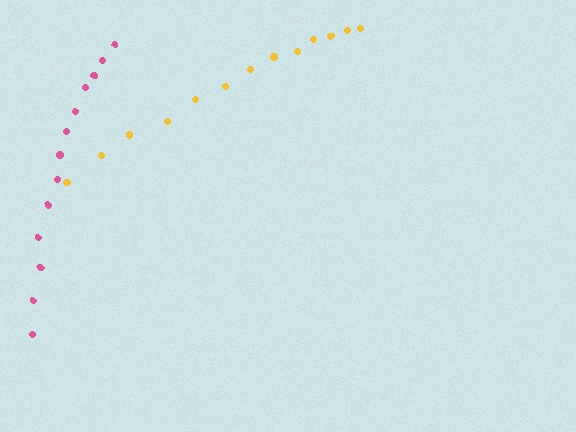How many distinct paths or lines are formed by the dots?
There are 2 distinct paths.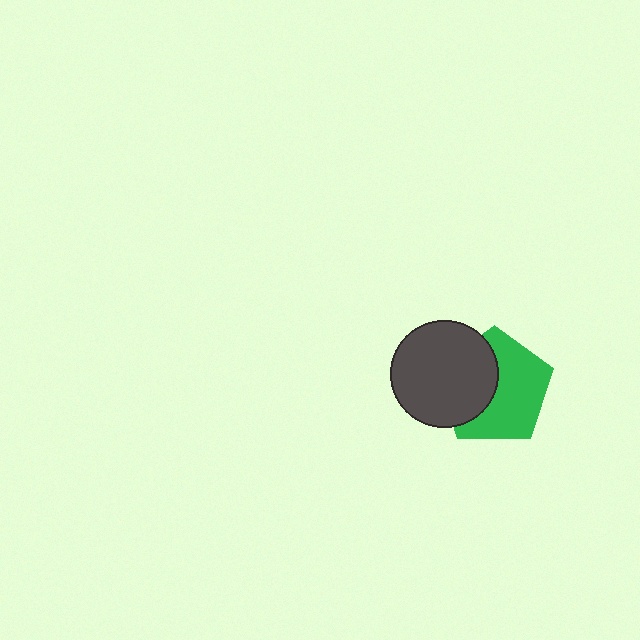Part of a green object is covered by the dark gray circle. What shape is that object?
It is a pentagon.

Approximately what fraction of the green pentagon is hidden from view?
Roughly 40% of the green pentagon is hidden behind the dark gray circle.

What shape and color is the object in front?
The object in front is a dark gray circle.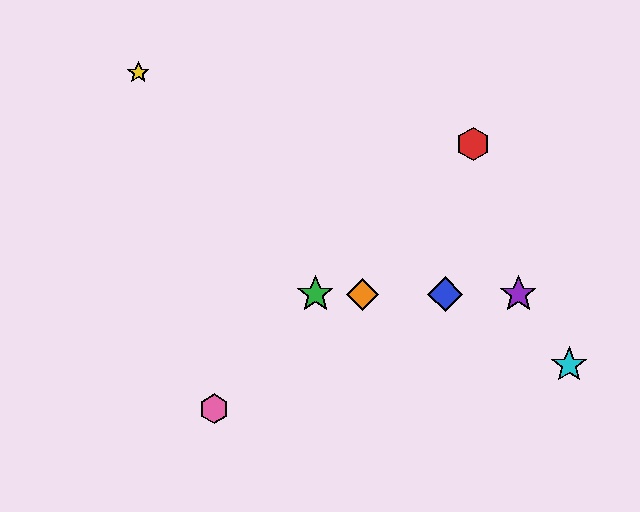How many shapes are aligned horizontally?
4 shapes (the blue diamond, the green star, the purple star, the orange diamond) are aligned horizontally.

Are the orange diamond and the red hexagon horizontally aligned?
No, the orange diamond is at y≈294 and the red hexagon is at y≈144.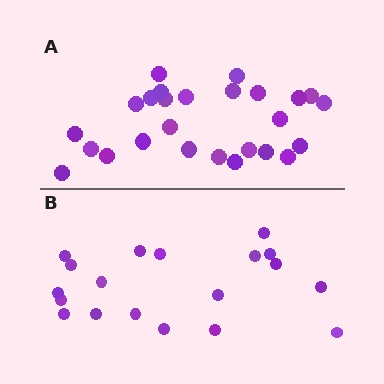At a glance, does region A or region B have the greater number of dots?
Region A (the top region) has more dots.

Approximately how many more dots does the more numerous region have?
Region A has roughly 8 or so more dots than region B.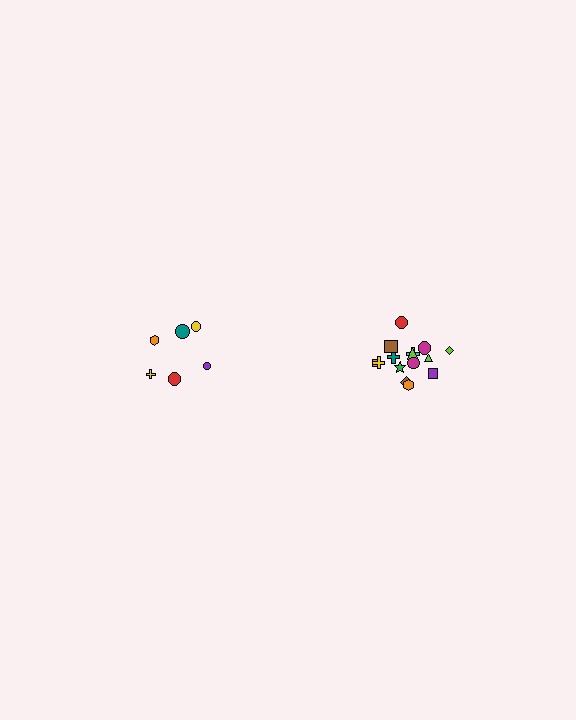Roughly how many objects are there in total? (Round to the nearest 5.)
Roughly 20 objects in total.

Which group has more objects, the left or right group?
The right group.